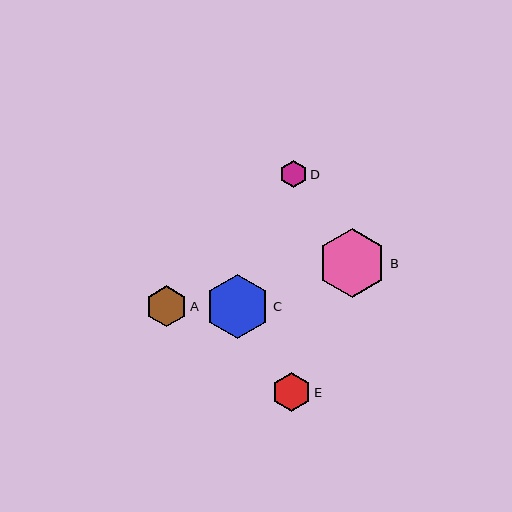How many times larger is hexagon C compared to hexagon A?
Hexagon C is approximately 1.6 times the size of hexagon A.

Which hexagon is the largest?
Hexagon B is the largest with a size of approximately 69 pixels.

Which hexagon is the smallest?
Hexagon D is the smallest with a size of approximately 28 pixels.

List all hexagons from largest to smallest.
From largest to smallest: B, C, A, E, D.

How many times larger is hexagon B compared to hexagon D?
Hexagon B is approximately 2.5 times the size of hexagon D.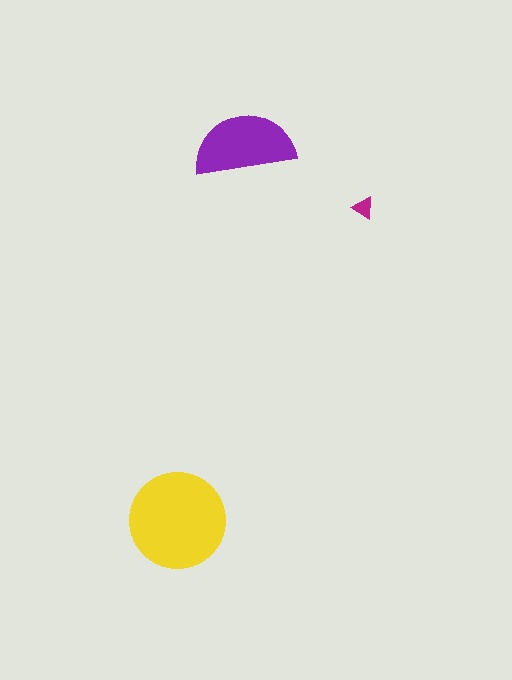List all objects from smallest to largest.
The magenta triangle, the purple semicircle, the yellow circle.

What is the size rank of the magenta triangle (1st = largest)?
3rd.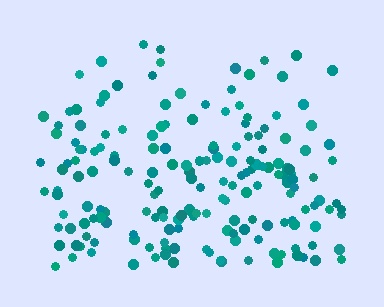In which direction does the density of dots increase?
From top to bottom, with the bottom side densest.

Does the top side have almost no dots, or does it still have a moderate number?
Still a moderate number, just noticeably fewer than the bottom.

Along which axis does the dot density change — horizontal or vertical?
Vertical.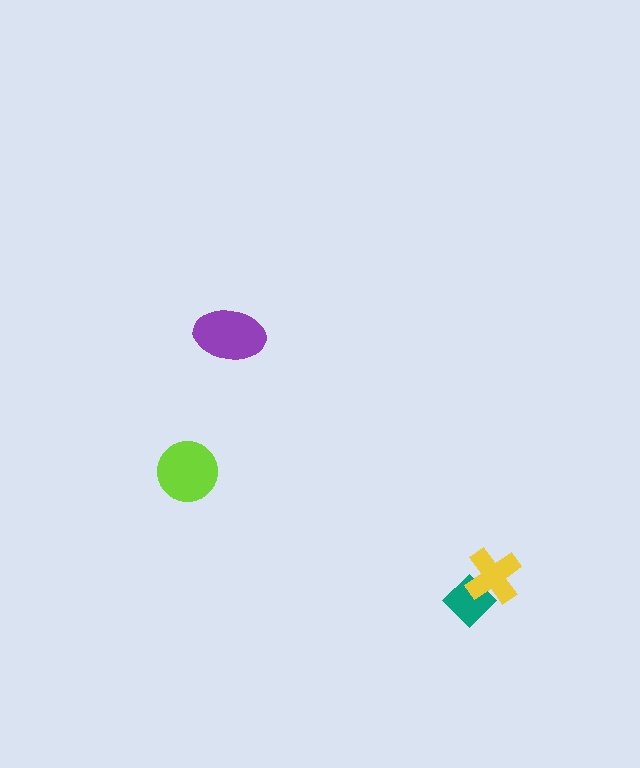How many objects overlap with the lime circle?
0 objects overlap with the lime circle.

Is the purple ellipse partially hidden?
No, no other shape covers it.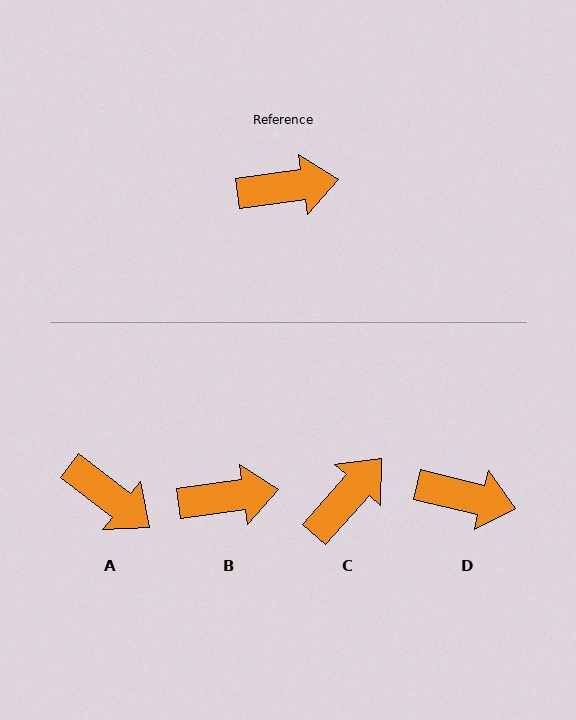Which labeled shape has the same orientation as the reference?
B.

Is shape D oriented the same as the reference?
No, it is off by about 21 degrees.